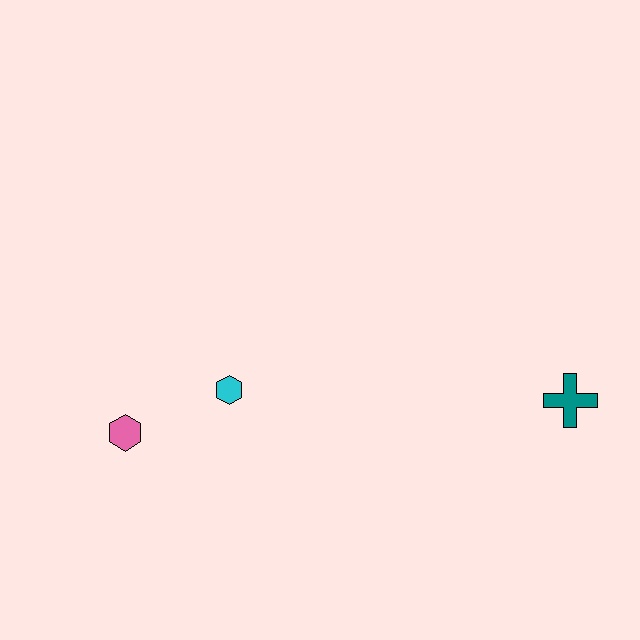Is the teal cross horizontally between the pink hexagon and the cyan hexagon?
No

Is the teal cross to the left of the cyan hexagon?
No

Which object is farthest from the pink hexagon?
The teal cross is farthest from the pink hexagon.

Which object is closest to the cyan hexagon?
The pink hexagon is closest to the cyan hexagon.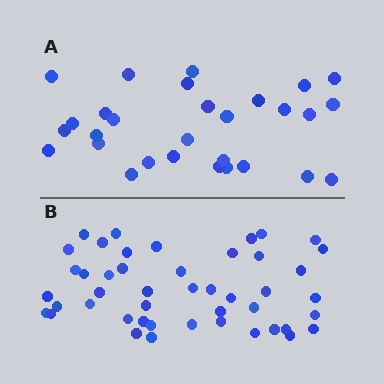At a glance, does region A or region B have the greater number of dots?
Region B (the bottom region) has more dots.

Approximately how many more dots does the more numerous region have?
Region B has approximately 15 more dots than region A.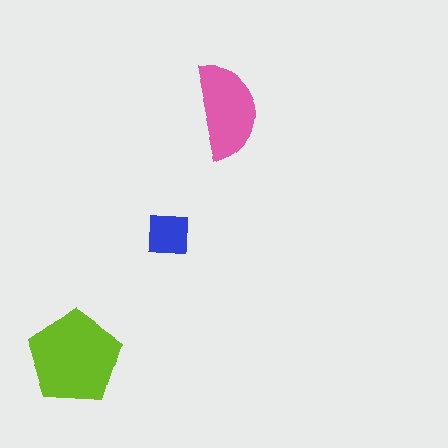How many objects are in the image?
There are 3 objects in the image.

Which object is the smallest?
The blue square.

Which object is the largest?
The lime pentagon.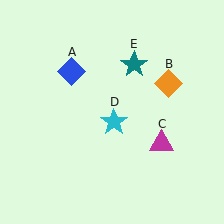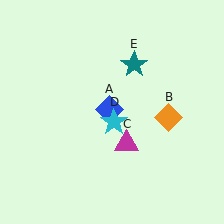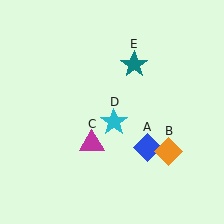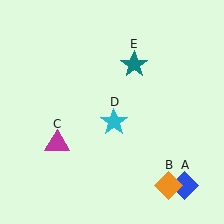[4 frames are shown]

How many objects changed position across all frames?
3 objects changed position: blue diamond (object A), orange diamond (object B), magenta triangle (object C).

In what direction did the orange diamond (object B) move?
The orange diamond (object B) moved down.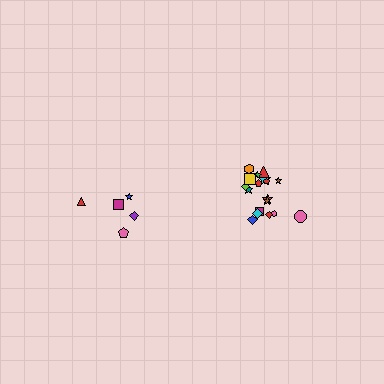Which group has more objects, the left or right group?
The right group.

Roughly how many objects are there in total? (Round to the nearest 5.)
Roughly 25 objects in total.